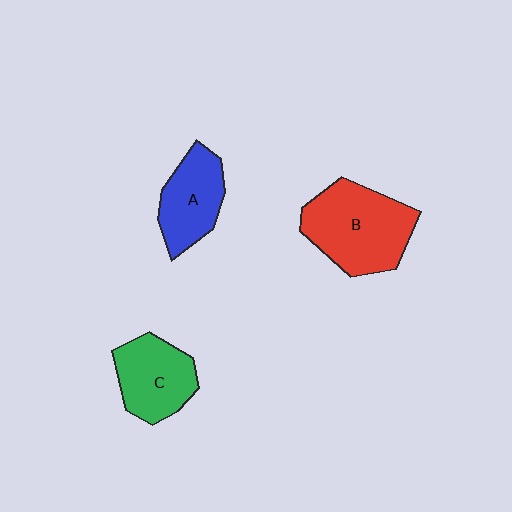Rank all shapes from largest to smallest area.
From largest to smallest: B (red), C (green), A (blue).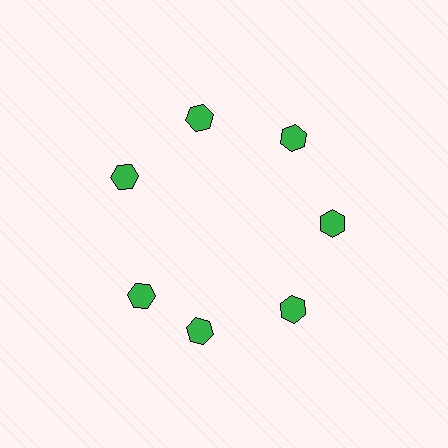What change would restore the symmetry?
The symmetry would be restored by rotating it back into even spacing with its neighbors so that all 7 hexagons sit at equal angles and equal distance from the center.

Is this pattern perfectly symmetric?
No. The 7 green hexagons are arranged in a ring, but one element near the 8 o'clock position is rotated out of alignment along the ring, breaking the 7-fold rotational symmetry.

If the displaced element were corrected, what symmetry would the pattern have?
It would have 7-fold rotational symmetry — the pattern would map onto itself every 51 degrees.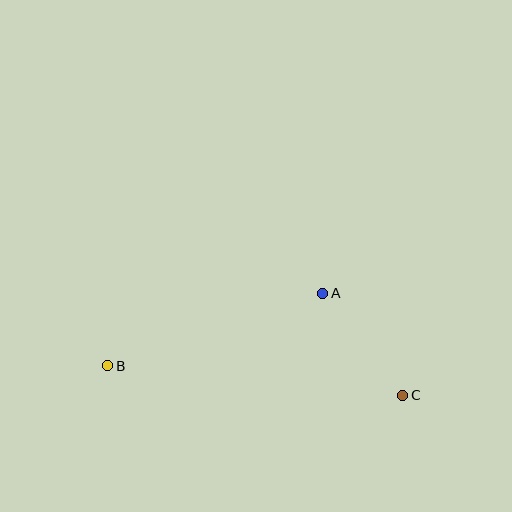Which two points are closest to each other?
Points A and C are closest to each other.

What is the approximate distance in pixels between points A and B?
The distance between A and B is approximately 227 pixels.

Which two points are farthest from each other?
Points B and C are farthest from each other.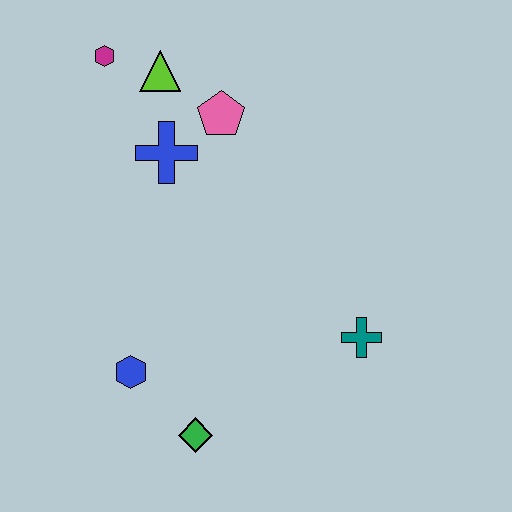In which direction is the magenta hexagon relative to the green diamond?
The magenta hexagon is above the green diamond.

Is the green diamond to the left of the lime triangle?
No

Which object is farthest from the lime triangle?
The green diamond is farthest from the lime triangle.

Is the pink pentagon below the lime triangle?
Yes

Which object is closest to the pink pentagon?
The blue cross is closest to the pink pentagon.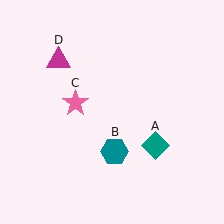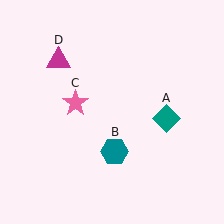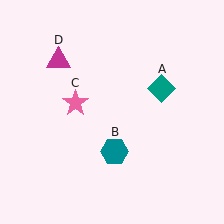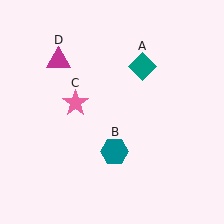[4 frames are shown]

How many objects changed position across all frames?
1 object changed position: teal diamond (object A).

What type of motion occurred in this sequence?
The teal diamond (object A) rotated counterclockwise around the center of the scene.